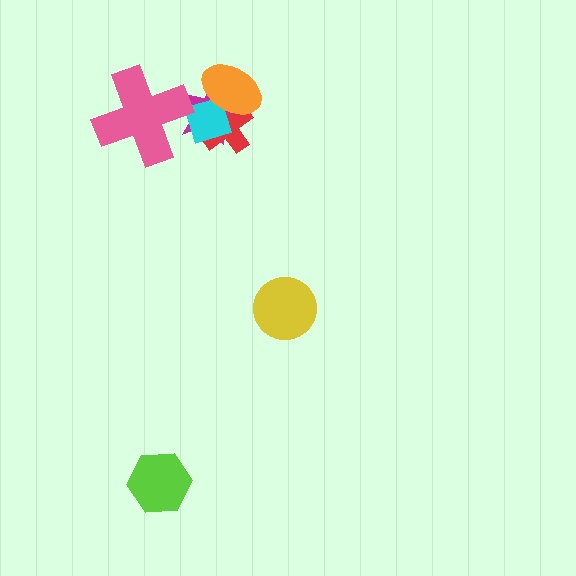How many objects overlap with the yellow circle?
0 objects overlap with the yellow circle.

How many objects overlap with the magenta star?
4 objects overlap with the magenta star.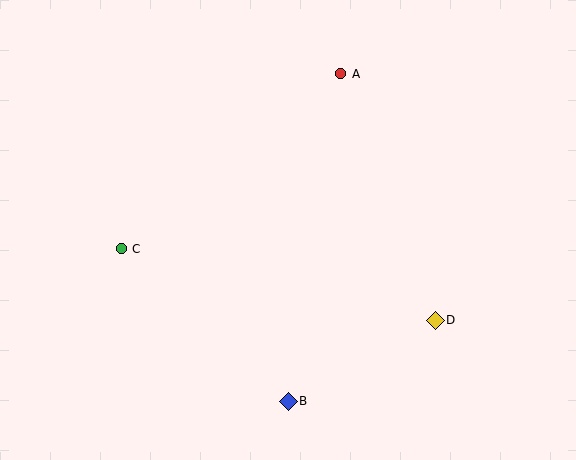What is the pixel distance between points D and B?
The distance between D and B is 168 pixels.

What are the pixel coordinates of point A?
Point A is at (341, 74).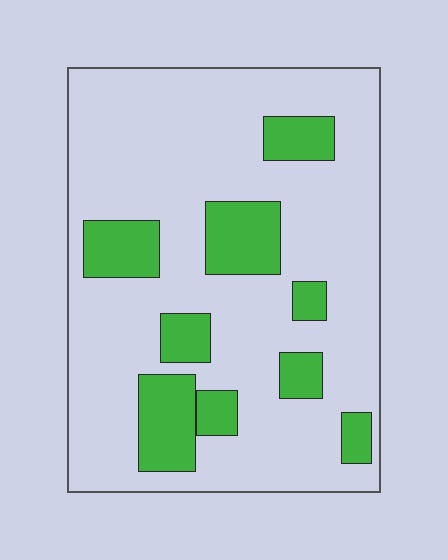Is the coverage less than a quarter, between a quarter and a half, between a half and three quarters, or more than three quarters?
Less than a quarter.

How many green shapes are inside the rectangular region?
9.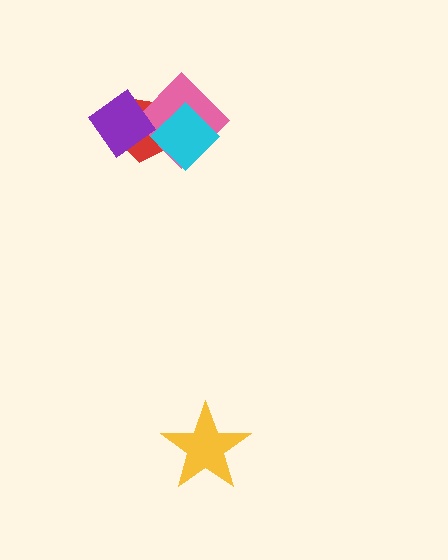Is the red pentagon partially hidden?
Yes, it is partially covered by another shape.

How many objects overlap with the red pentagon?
3 objects overlap with the red pentagon.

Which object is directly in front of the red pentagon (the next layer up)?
The pink diamond is directly in front of the red pentagon.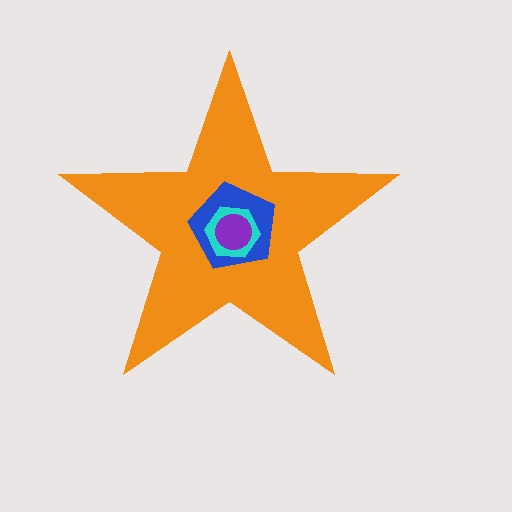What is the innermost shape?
The purple circle.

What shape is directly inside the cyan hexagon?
The purple circle.